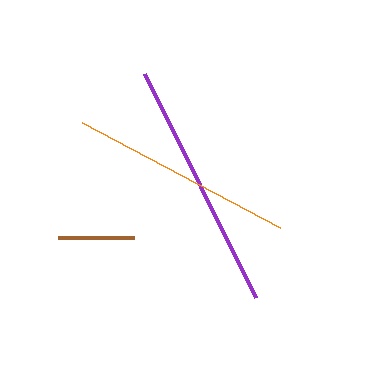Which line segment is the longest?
The purple line is the longest at approximately 250 pixels.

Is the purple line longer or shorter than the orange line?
The purple line is longer than the orange line.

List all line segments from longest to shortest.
From longest to shortest: purple, orange, brown.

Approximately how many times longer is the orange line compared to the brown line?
The orange line is approximately 2.9 times the length of the brown line.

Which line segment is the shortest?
The brown line is the shortest at approximately 77 pixels.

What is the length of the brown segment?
The brown segment is approximately 77 pixels long.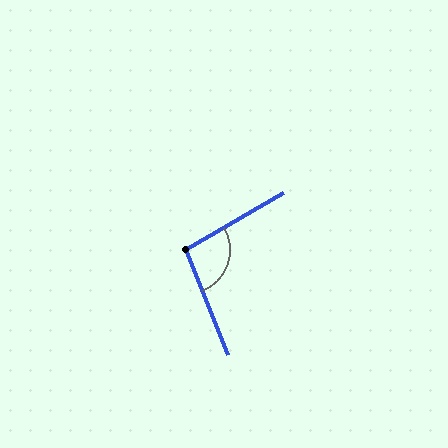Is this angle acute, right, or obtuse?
It is obtuse.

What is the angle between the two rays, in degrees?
Approximately 98 degrees.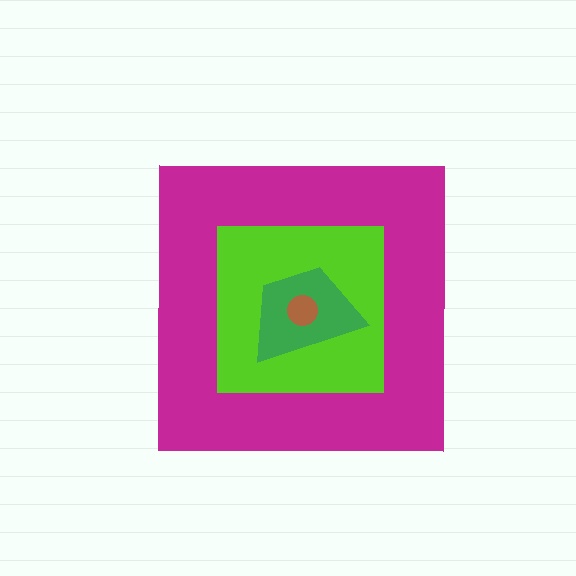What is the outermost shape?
The magenta square.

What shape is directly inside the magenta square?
The lime square.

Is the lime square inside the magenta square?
Yes.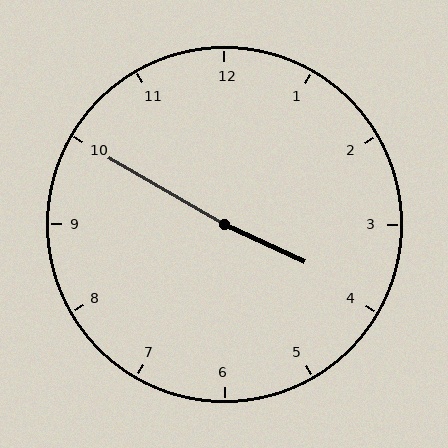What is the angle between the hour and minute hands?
Approximately 175 degrees.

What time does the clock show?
3:50.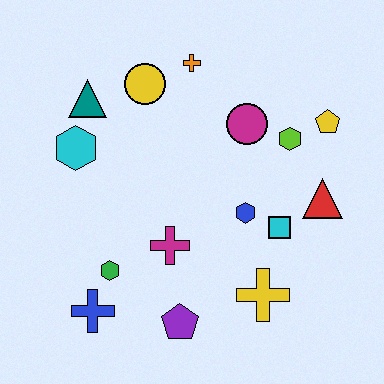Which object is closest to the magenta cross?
The green hexagon is closest to the magenta cross.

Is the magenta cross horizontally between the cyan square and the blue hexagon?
No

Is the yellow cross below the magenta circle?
Yes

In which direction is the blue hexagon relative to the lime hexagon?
The blue hexagon is below the lime hexagon.